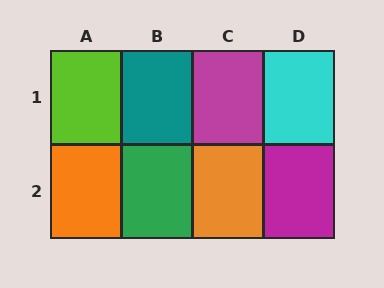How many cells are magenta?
2 cells are magenta.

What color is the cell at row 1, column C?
Magenta.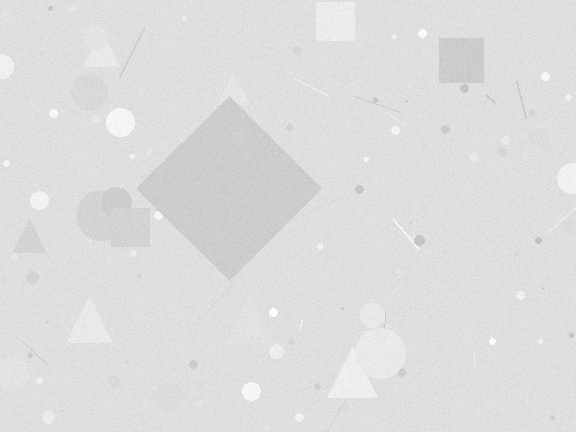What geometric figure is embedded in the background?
A diamond is embedded in the background.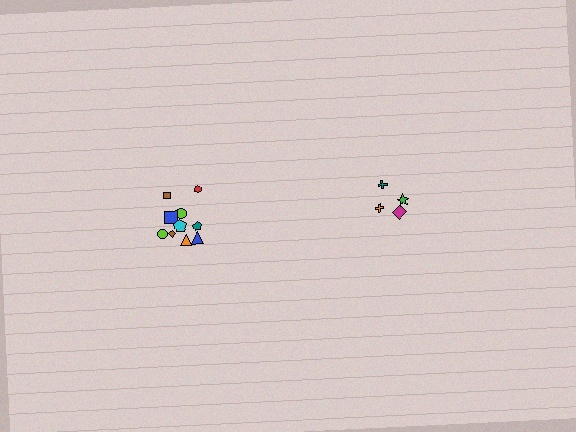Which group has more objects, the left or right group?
The left group.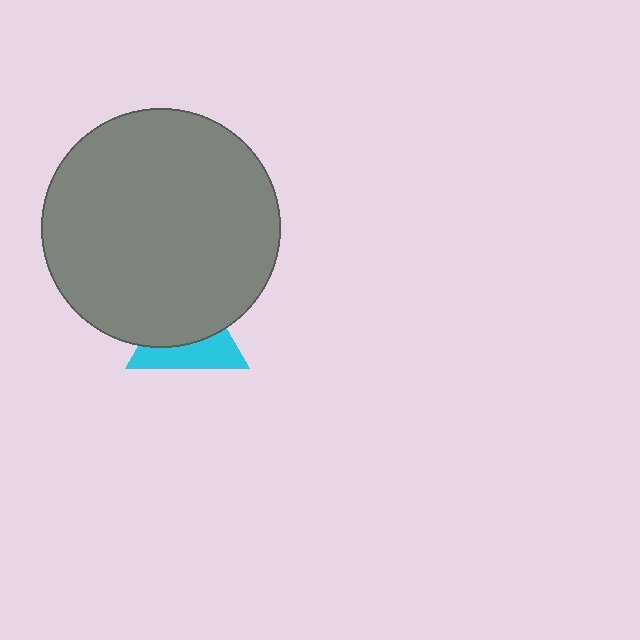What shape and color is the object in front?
The object in front is a gray circle.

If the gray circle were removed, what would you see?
You would see the complete cyan triangle.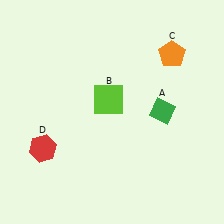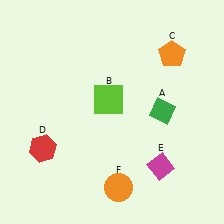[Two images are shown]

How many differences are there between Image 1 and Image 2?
There are 2 differences between the two images.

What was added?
A magenta diamond (E), an orange circle (F) were added in Image 2.